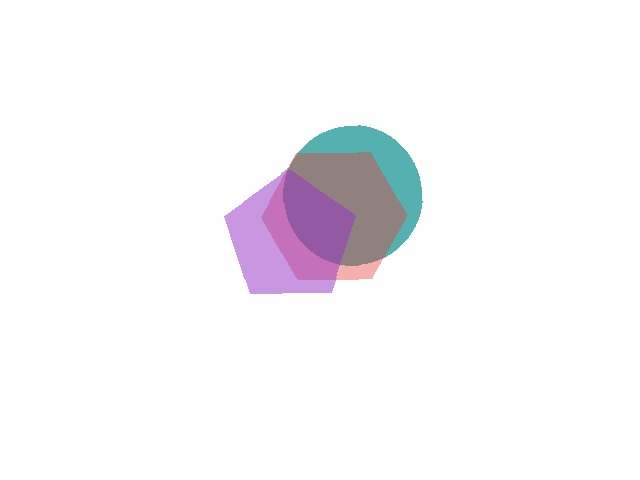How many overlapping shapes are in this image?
There are 3 overlapping shapes in the image.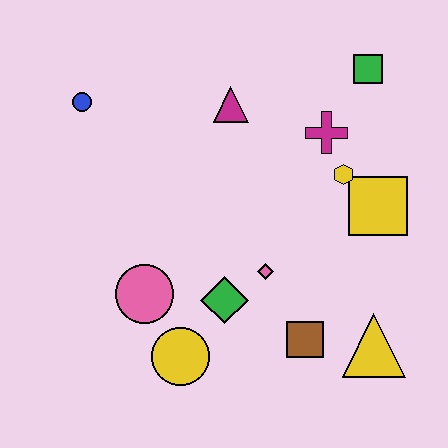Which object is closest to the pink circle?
The yellow circle is closest to the pink circle.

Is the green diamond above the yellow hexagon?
No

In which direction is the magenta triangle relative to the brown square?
The magenta triangle is above the brown square.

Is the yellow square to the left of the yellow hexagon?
No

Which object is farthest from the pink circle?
The green square is farthest from the pink circle.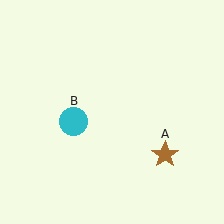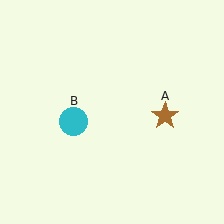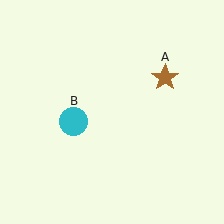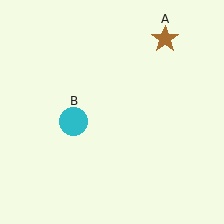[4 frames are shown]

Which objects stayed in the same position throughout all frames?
Cyan circle (object B) remained stationary.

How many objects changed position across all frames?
1 object changed position: brown star (object A).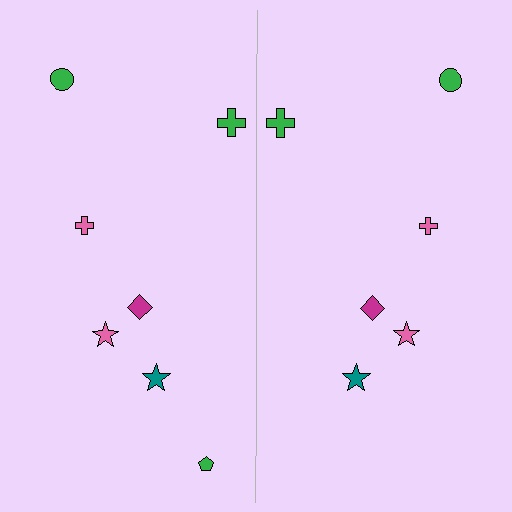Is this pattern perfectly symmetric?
No, the pattern is not perfectly symmetric. A green pentagon is missing from the right side.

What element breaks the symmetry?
A green pentagon is missing from the right side.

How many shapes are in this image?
There are 13 shapes in this image.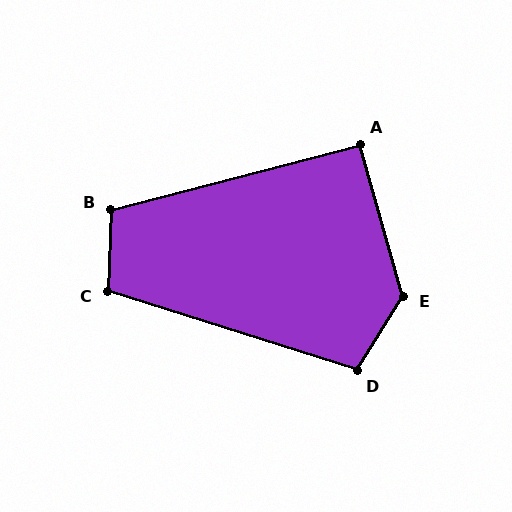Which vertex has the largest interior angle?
E, at approximately 132 degrees.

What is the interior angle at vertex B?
Approximately 107 degrees (obtuse).